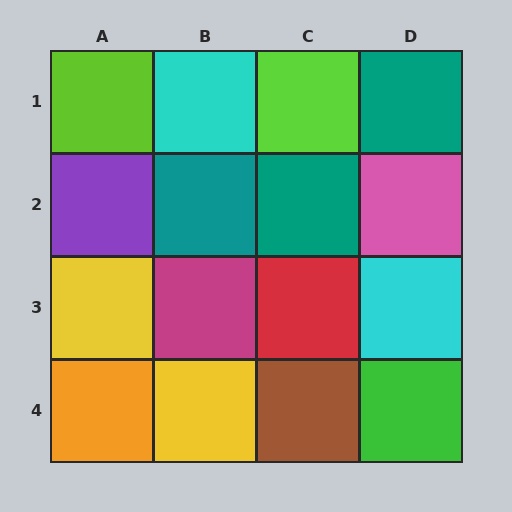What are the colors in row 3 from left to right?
Yellow, magenta, red, cyan.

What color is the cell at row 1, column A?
Lime.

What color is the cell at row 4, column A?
Orange.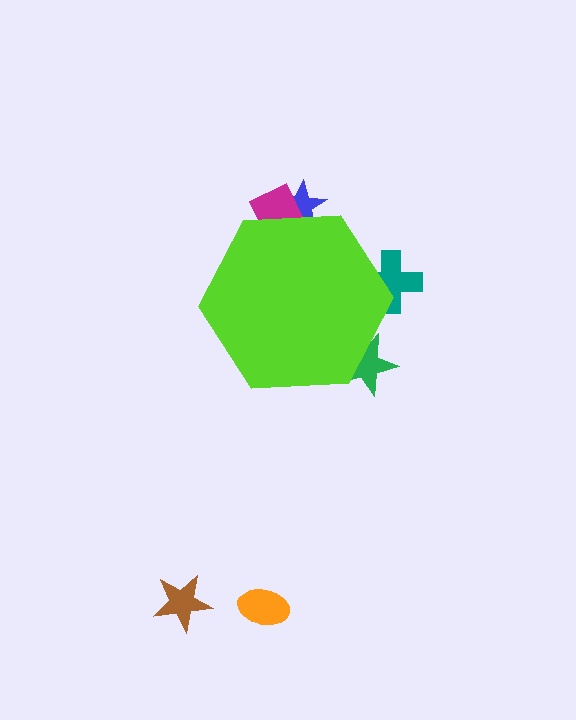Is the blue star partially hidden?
Yes, the blue star is partially hidden behind the lime hexagon.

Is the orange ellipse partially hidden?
No, the orange ellipse is fully visible.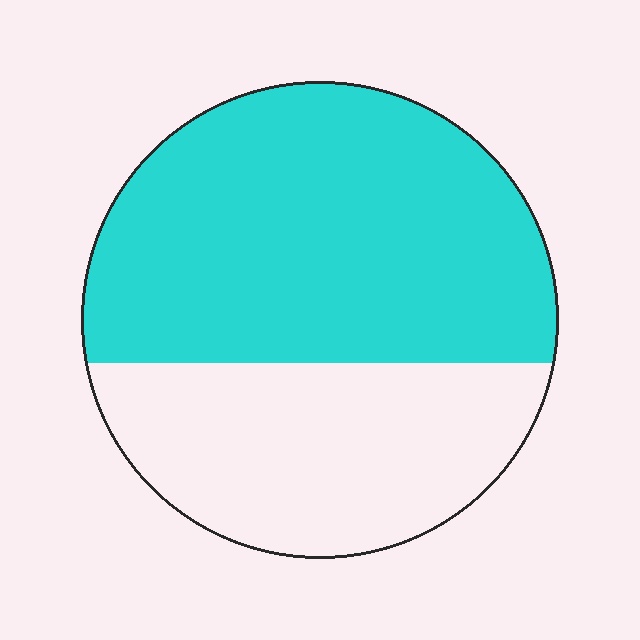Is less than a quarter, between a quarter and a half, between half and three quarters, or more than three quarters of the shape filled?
Between half and three quarters.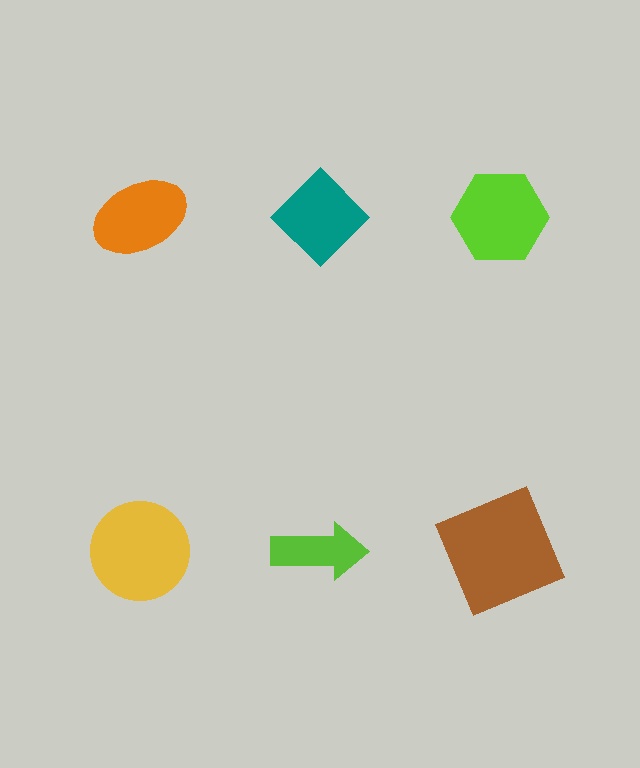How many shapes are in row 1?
3 shapes.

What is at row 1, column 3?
A lime hexagon.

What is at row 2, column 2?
A lime arrow.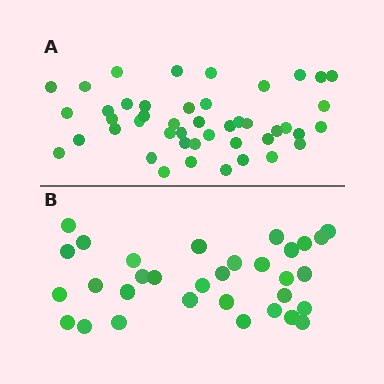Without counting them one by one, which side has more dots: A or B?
Region A (the top region) has more dots.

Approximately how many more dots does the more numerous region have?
Region A has approximately 15 more dots than region B.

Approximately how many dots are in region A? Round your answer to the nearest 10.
About 40 dots. (The exact count is 45, which rounds to 40.)